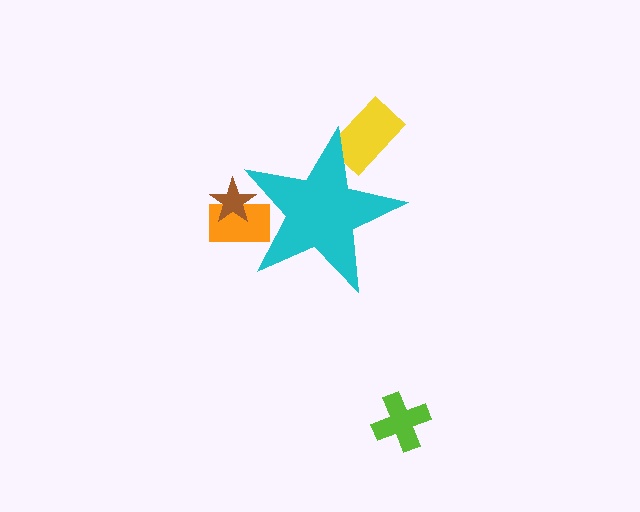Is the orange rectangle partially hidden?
Yes, the orange rectangle is partially hidden behind the cyan star.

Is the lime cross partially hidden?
No, the lime cross is fully visible.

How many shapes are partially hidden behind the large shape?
3 shapes are partially hidden.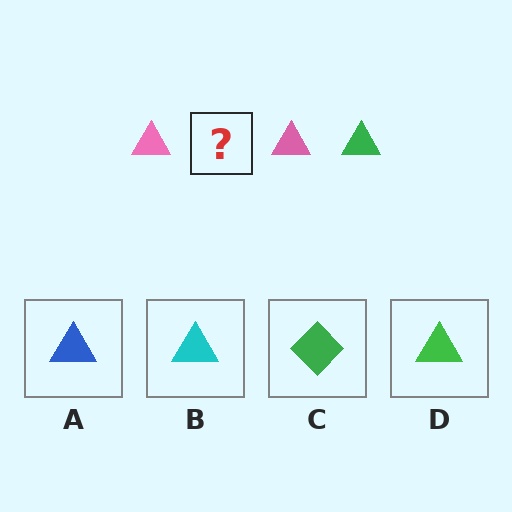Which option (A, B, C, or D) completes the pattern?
D.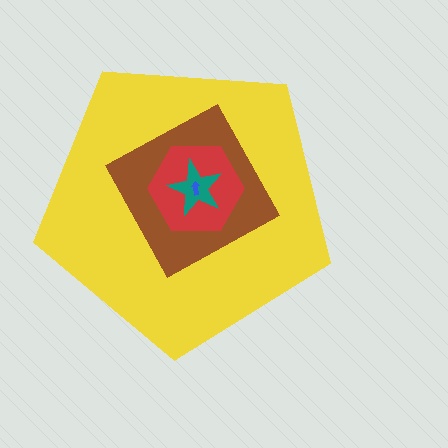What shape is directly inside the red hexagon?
The teal star.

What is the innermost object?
The blue arrow.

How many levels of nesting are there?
5.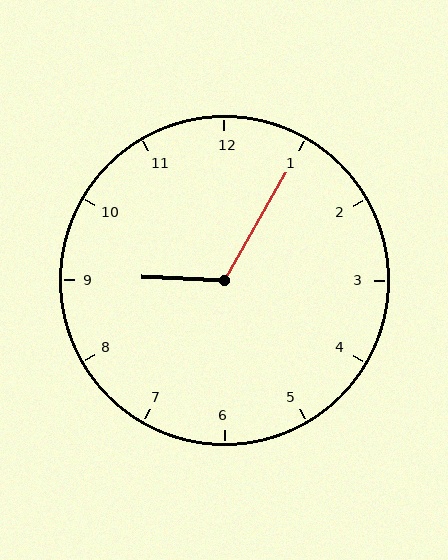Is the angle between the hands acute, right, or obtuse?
It is obtuse.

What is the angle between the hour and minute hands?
Approximately 118 degrees.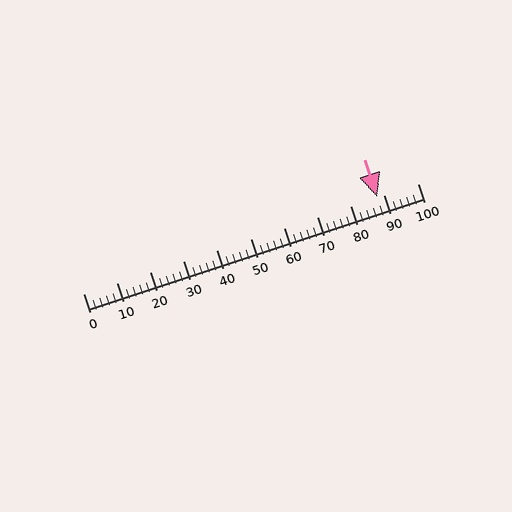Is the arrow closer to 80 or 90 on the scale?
The arrow is closer to 90.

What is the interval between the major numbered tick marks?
The major tick marks are spaced 10 units apart.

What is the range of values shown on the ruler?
The ruler shows values from 0 to 100.